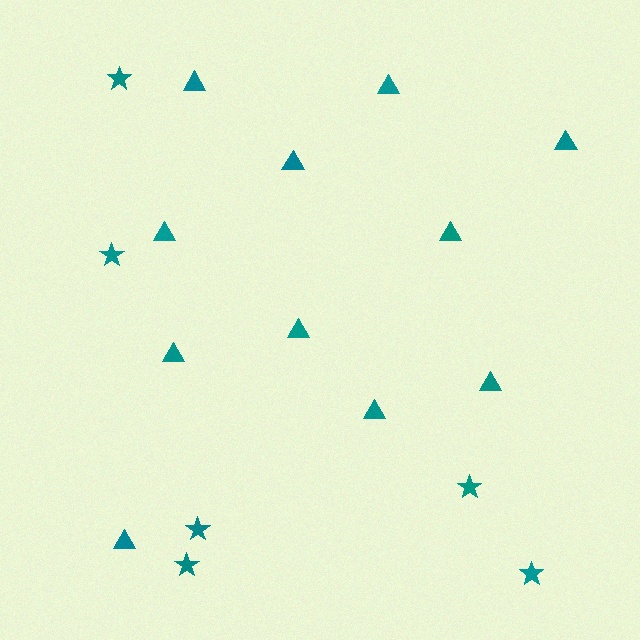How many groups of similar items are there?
There are 2 groups: one group of stars (6) and one group of triangles (11).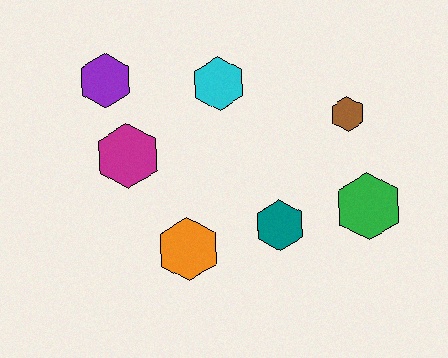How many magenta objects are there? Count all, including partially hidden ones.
There is 1 magenta object.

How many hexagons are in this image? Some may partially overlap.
There are 7 hexagons.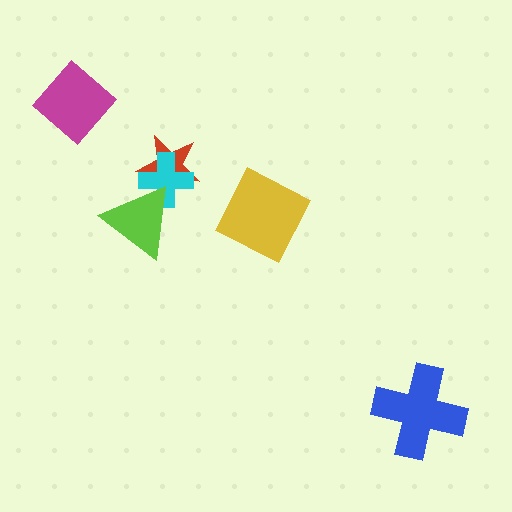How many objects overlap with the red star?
2 objects overlap with the red star.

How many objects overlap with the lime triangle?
2 objects overlap with the lime triangle.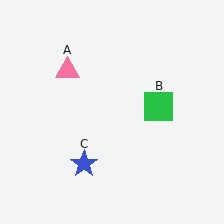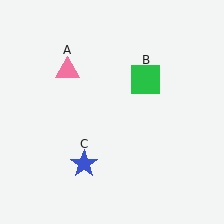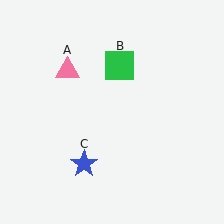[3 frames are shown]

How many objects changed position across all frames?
1 object changed position: green square (object B).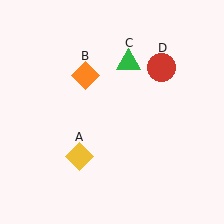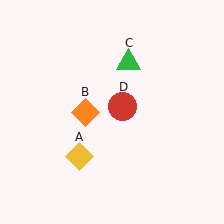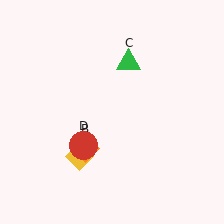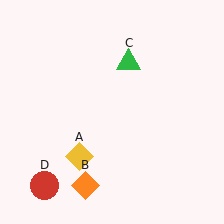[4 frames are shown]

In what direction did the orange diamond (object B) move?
The orange diamond (object B) moved down.